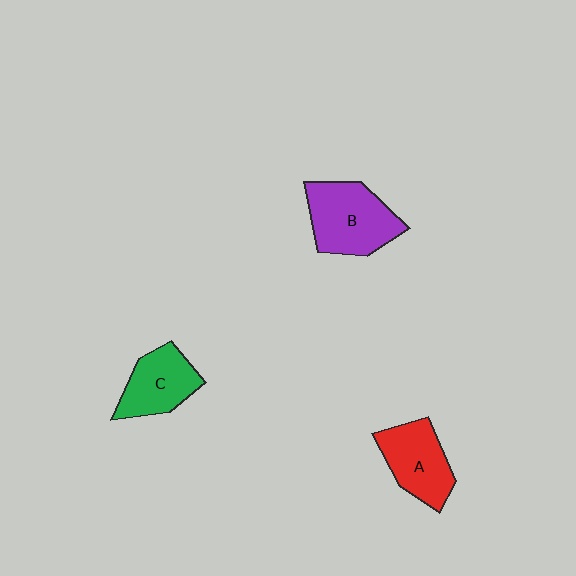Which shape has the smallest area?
Shape C (green).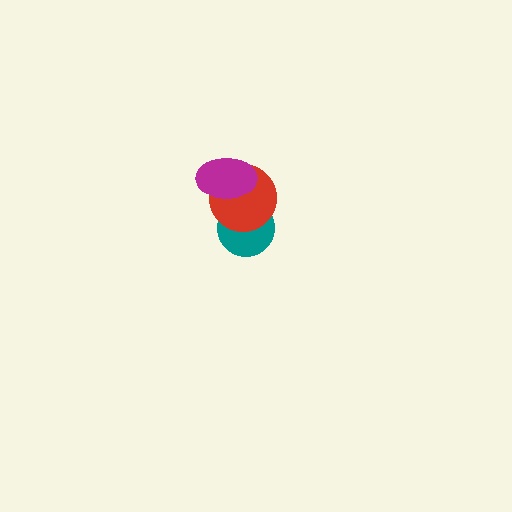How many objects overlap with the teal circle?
1 object overlaps with the teal circle.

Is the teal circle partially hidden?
Yes, it is partially covered by another shape.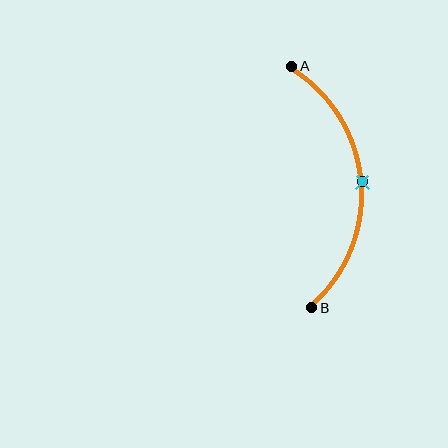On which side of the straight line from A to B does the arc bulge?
The arc bulges to the right of the straight line connecting A and B.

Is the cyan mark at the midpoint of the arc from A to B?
Yes. The cyan mark lies on the arc at equal arc-length from both A and B — it is the arc midpoint.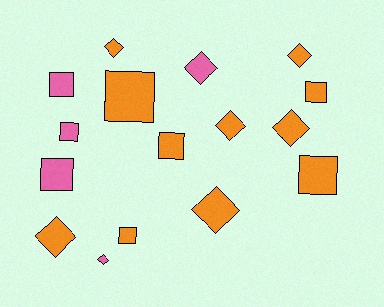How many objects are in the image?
There are 16 objects.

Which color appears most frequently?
Orange, with 11 objects.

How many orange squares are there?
There are 5 orange squares.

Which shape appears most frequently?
Square, with 8 objects.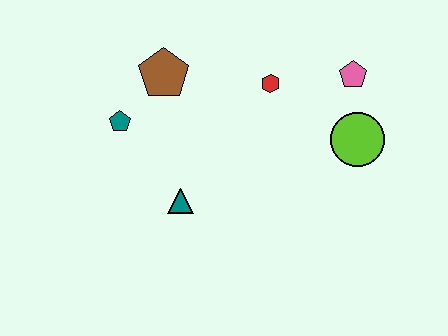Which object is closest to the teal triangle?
The teal pentagon is closest to the teal triangle.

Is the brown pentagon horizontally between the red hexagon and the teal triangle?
No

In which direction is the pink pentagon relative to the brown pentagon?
The pink pentagon is to the right of the brown pentagon.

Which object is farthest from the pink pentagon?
The teal pentagon is farthest from the pink pentagon.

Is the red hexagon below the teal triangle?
No